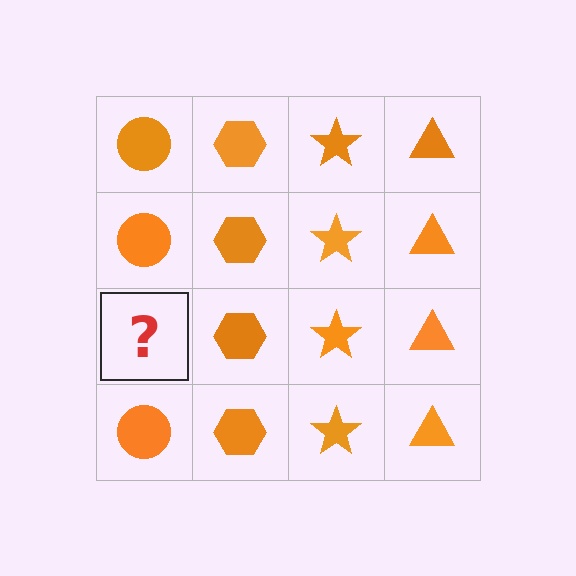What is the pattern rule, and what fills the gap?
The rule is that each column has a consistent shape. The gap should be filled with an orange circle.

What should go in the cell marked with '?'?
The missing cell should contain an orange circle.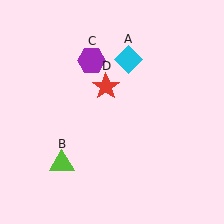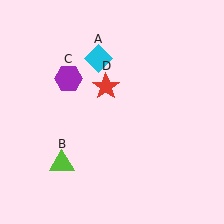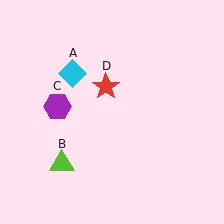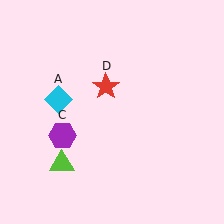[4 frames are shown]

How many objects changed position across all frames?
2 objects changed position: cyan diamond (object A), purple hexagon (object C).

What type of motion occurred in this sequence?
The cyan diamond (object A), purple hexagon (object C) rotated counterclockwise around the center of the scene.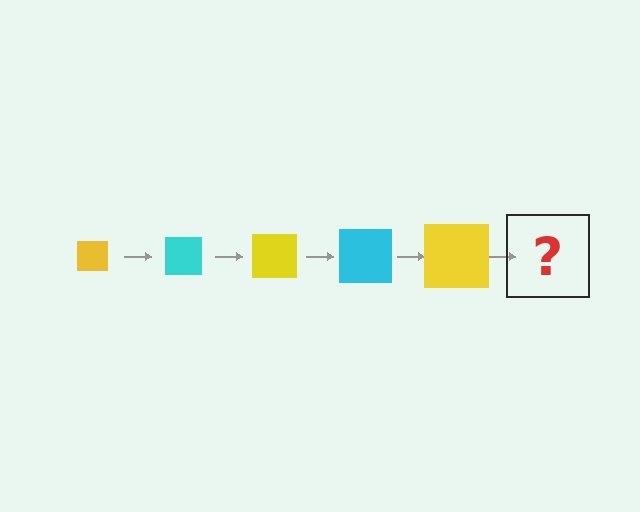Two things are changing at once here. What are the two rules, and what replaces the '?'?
The two rules are that the square grows larger each step and the color cycles through yellow and cyan. The '?' should be a cyan square, larger than the previous one.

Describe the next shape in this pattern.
It should be a cyan square, larger than the previous one.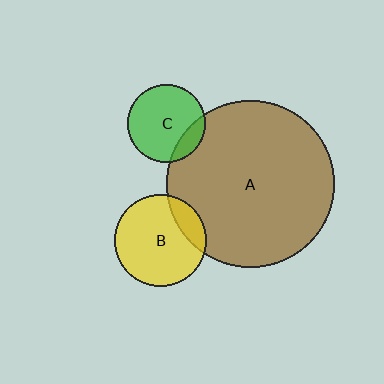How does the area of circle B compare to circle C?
Approximately 1.4 times.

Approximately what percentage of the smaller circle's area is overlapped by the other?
Approximately 15%.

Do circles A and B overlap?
Yes.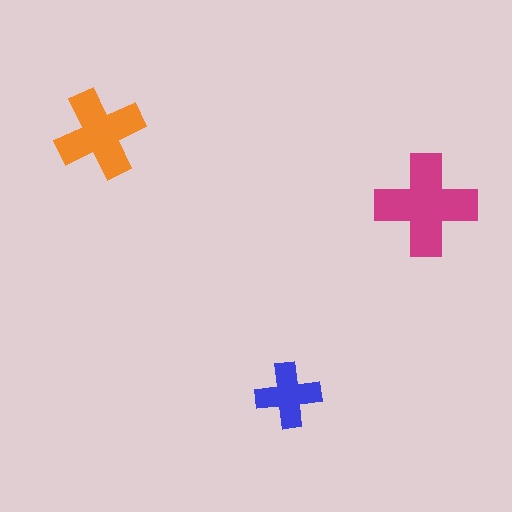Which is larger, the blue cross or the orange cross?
The orange one.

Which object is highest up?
The orange cross is topmost.